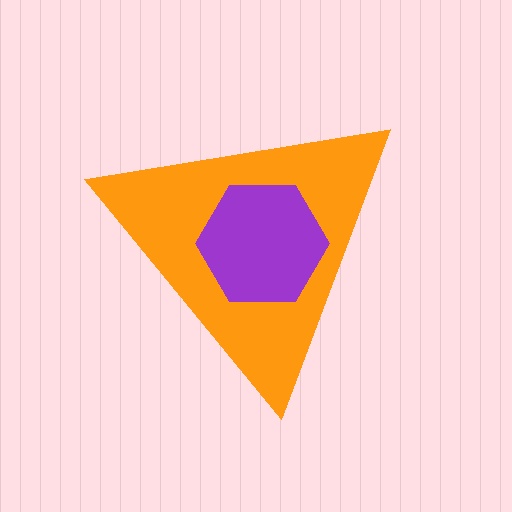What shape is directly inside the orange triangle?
The purple hexagon.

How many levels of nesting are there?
2.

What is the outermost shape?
The orange triangle.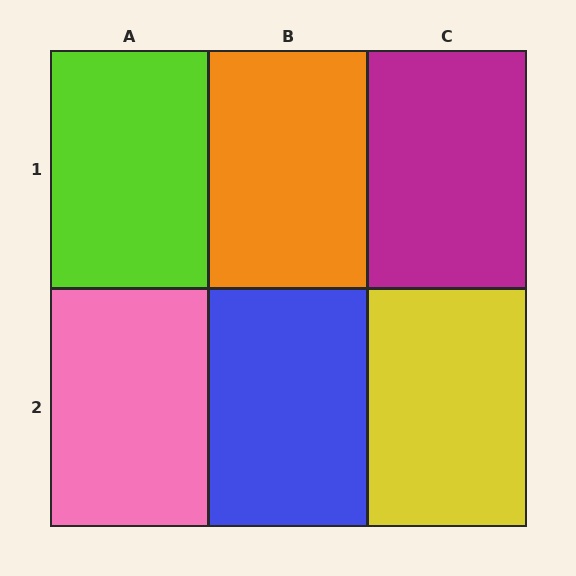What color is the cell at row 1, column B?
Orange.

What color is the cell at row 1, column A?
Lime.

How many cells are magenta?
1 cell is magenta.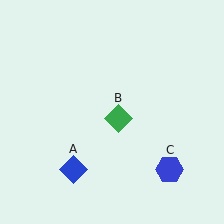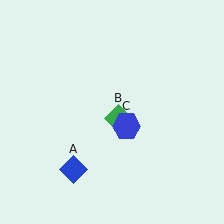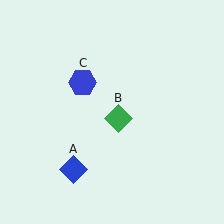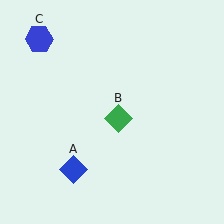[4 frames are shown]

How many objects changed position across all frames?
1 object changed position: blue hexagon (object C).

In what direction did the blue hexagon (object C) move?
The blue hexagon (object C) moved up and to the left.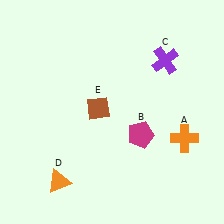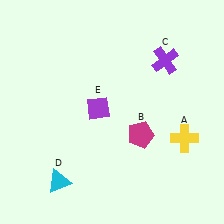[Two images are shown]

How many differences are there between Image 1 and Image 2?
There are 3 differences between the two images.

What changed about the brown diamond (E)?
In Image 1, E is brown. In Image 2, it changed to purple.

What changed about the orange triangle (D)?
In Image 1, D is orange. In Image 2, it changed to cyan.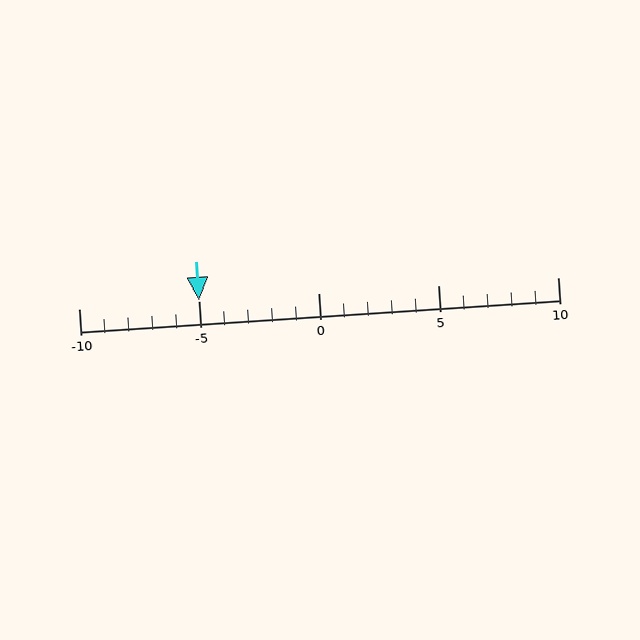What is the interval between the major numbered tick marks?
The major tick marks are spaced 5 units apart.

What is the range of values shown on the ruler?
The ruler shows values from -10 to 10.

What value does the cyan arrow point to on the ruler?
The cyan arrow points to approximately -5.